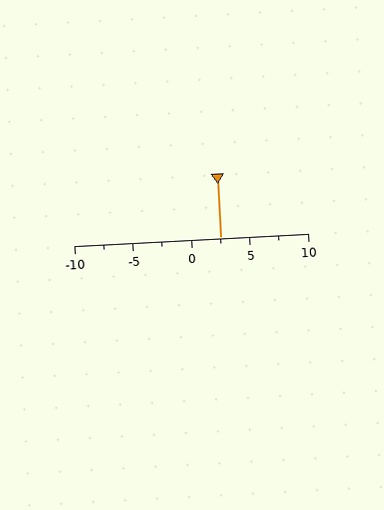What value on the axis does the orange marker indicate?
The marker indicates approximately 2.5.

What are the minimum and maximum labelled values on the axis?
The axis runs from -10 to 10.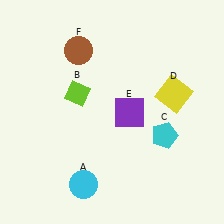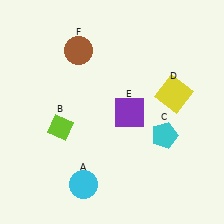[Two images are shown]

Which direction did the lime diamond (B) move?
The lime diamond (B) moved down.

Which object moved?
The lime diamond (B) moved down.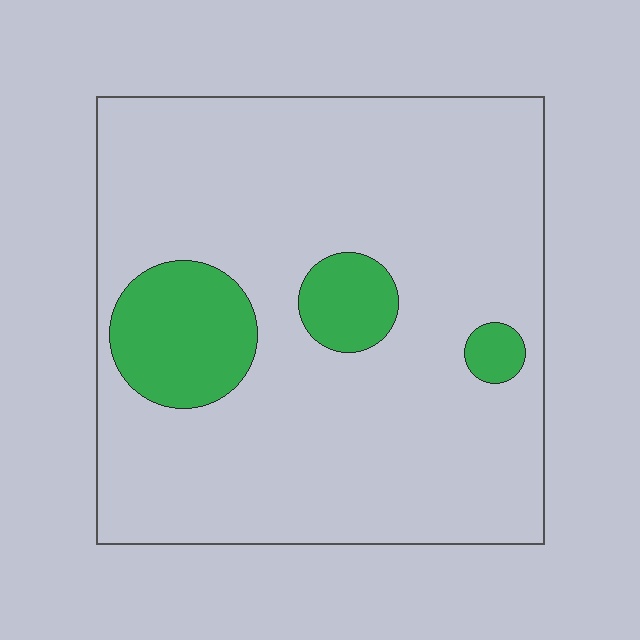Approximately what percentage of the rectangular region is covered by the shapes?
Approximately 15%.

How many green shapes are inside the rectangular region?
3.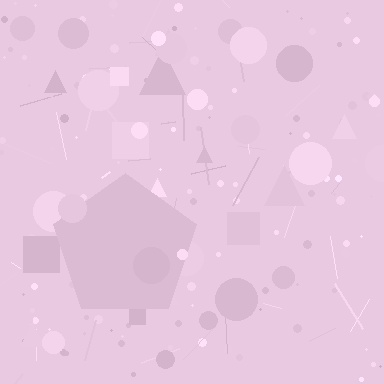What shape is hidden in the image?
A pentagon is hidden in the image.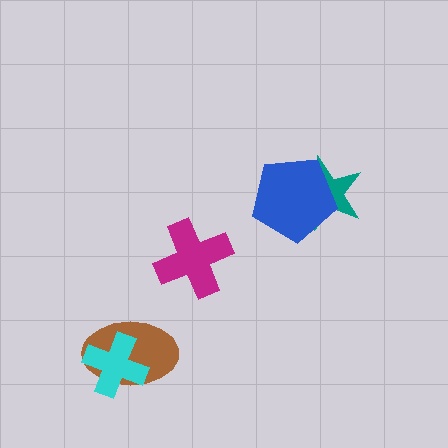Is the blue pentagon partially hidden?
No, no other shape covers it.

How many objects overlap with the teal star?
1 object overlaps with the teal star.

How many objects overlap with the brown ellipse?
1 object overlaps with the brown ellipse.